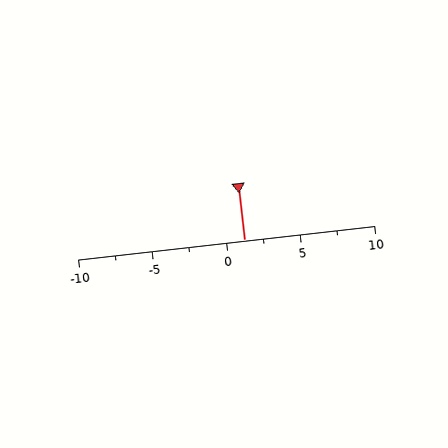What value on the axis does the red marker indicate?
The marker indicates approximately 1.2.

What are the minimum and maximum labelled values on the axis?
The axis runs from -10 to 10.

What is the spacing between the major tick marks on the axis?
The major ticks are spaced 5 apart.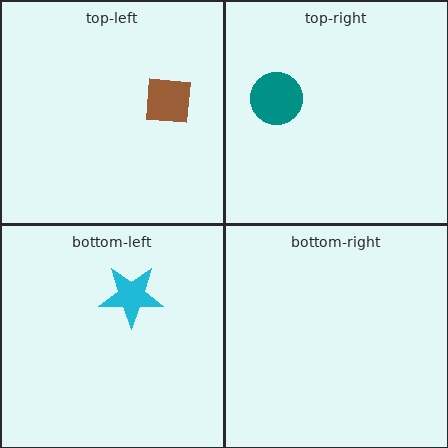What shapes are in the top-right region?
The teal circle.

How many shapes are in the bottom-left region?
1.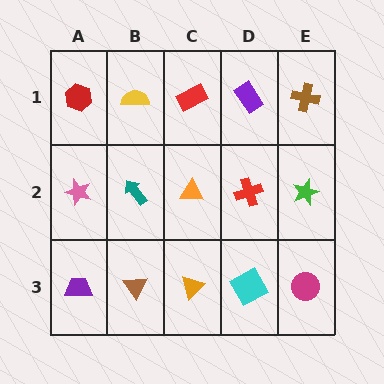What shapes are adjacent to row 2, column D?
A purple rectangle (row 1, column D), a cyan square (row 3, column D), an orange triangle (row 2, column C), a green star (row 2, column E).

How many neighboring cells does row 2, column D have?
4.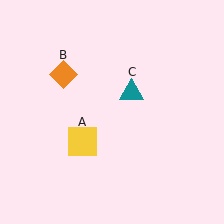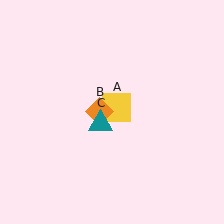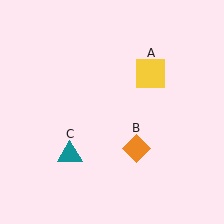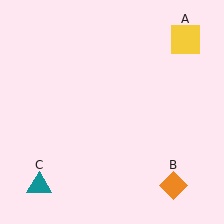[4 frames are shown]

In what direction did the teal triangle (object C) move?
The teal triangle (object C) moved down and to the left.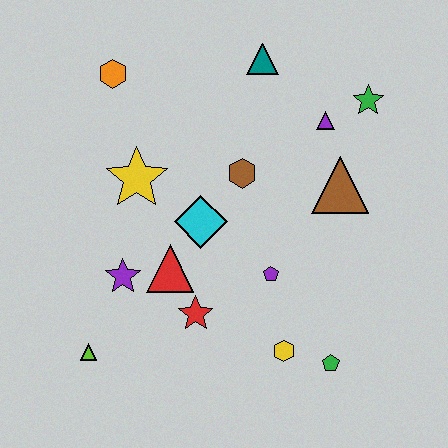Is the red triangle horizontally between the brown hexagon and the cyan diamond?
No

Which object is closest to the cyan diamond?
The red triangle is closest to the cyan diamond.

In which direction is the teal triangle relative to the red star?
The teal triangle is above the red star.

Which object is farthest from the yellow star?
The green pentagon is farthest from the yellow star.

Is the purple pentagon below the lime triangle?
No